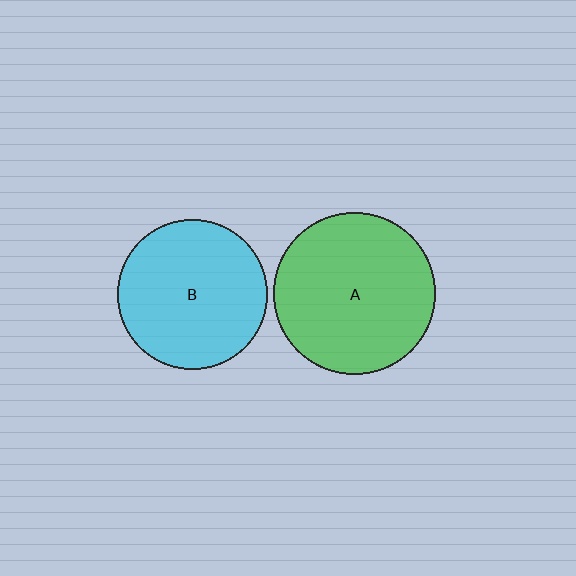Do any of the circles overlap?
No, none of the circles overlap.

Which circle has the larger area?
Circle A (green).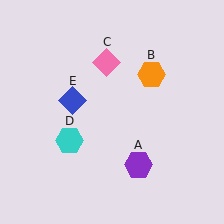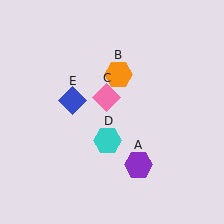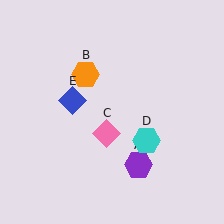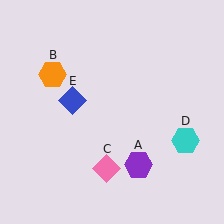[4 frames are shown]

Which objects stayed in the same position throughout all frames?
Purple hexagon (object A) and blue diamond (object E) remained stationary.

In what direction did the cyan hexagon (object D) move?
The cyan hexagon (object D) moved right.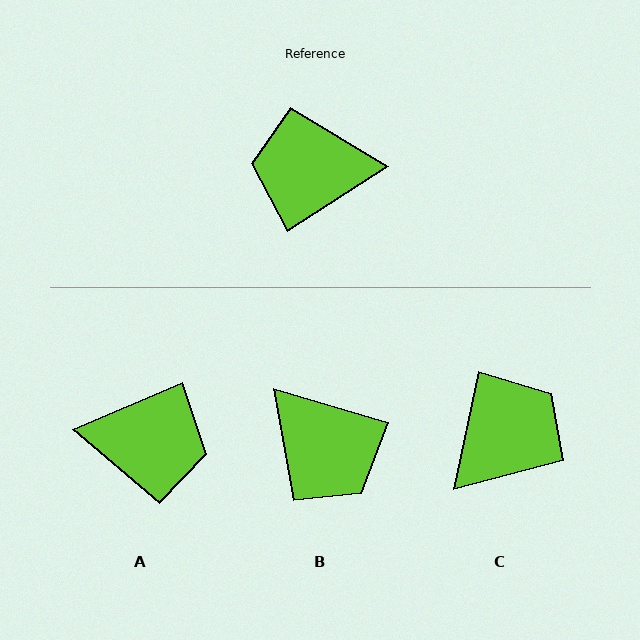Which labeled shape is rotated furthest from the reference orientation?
A, about 171 degrees away.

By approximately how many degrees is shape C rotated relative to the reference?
Approximately 134 degrees clockwise.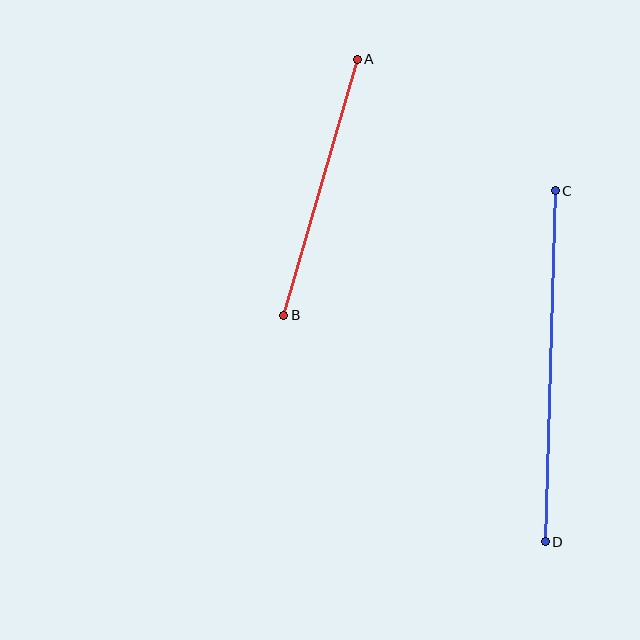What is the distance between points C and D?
The distance is approximately 351 pixels.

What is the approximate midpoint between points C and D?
The midpoint is at approximately (550, 366) pixels.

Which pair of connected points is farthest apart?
Points C and D are farthest apart.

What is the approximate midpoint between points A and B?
The midpoint is at approximately (320, 187) pixels.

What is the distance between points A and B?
The distance is approximately 267 pixels.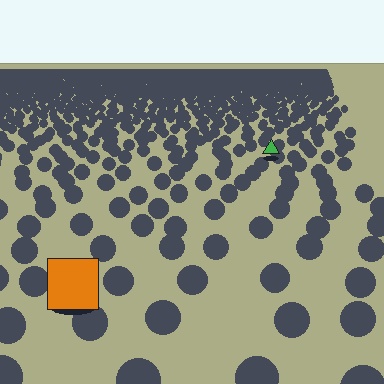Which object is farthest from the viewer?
The green triangle is farthest from the viewer. It appears smaller and the ground texture around it is denser.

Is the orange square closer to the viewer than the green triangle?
Yes. The orange square is closer — you can tell from the texture gradient: the ground texture is coarser near it.